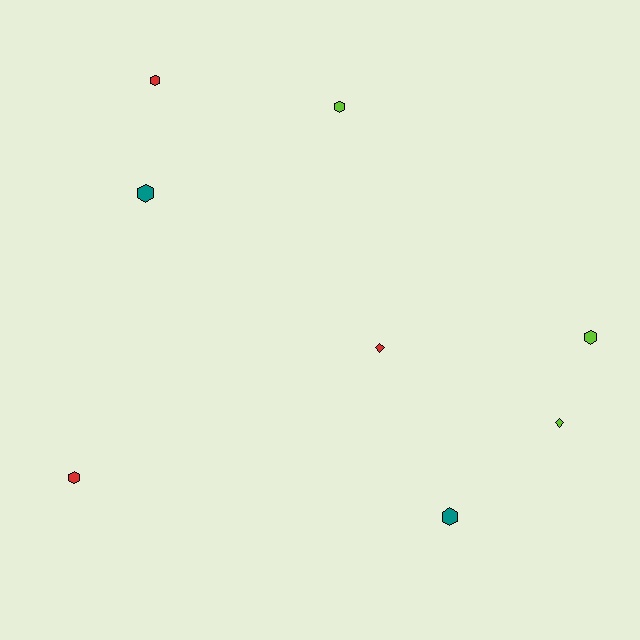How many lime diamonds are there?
There is 1 lime diamond.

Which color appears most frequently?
Lime, with 3 objects.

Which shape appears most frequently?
Hexagon, with 6 objects.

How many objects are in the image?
There are 8 objects.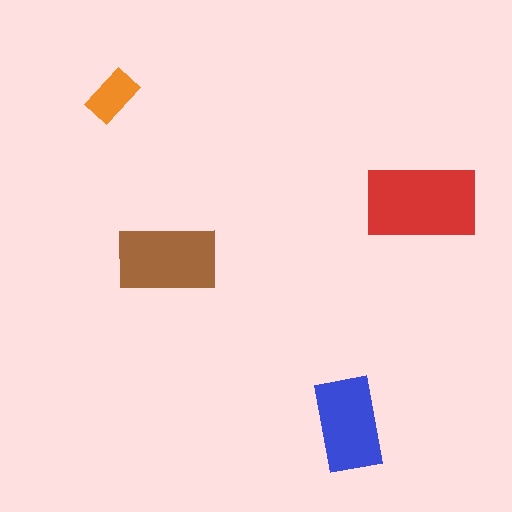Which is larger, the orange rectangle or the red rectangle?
The red one.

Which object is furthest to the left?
The orange rectangle is leftmost.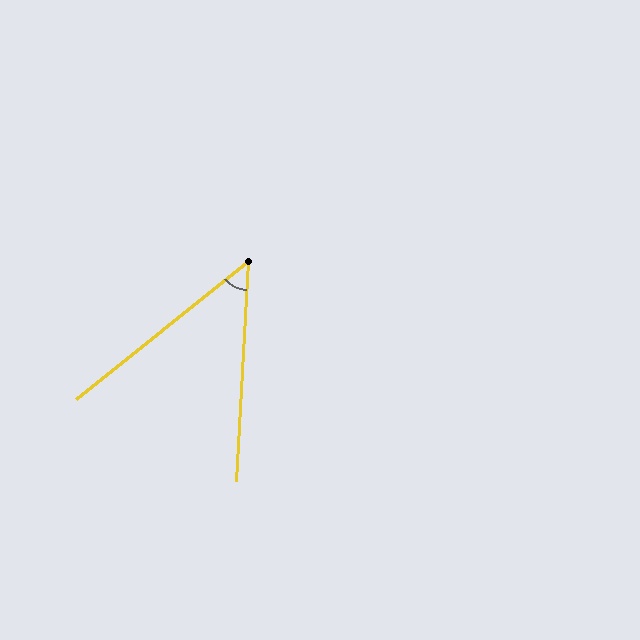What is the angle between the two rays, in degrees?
Approximately 48 degrees.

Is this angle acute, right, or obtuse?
It is acute.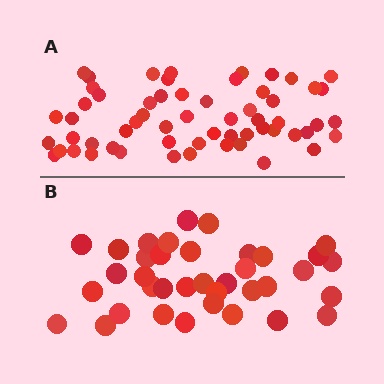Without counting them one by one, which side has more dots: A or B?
Region A (the top region) has more dots.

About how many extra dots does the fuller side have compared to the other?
Region A has approximately 20 more dots than region B.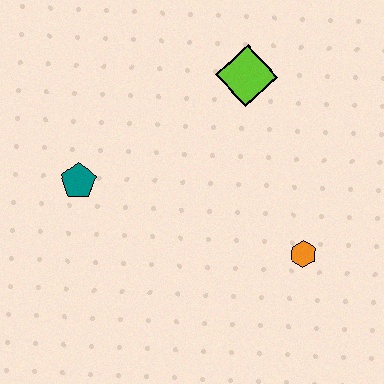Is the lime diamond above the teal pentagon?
Yes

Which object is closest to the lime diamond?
The orange hexagon is closest to the lime diamond.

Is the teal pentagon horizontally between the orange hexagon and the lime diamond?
No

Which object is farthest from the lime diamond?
The teal pentagon is farthest from the lime diamond.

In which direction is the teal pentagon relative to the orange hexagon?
The teal pentagon is to the left of the orange hexagon.